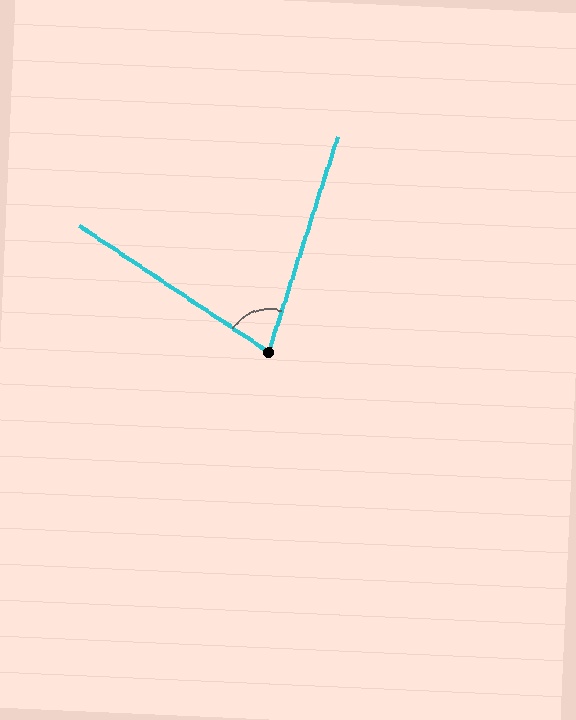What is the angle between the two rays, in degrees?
Approximately 74 degrees.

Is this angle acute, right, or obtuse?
It is acute.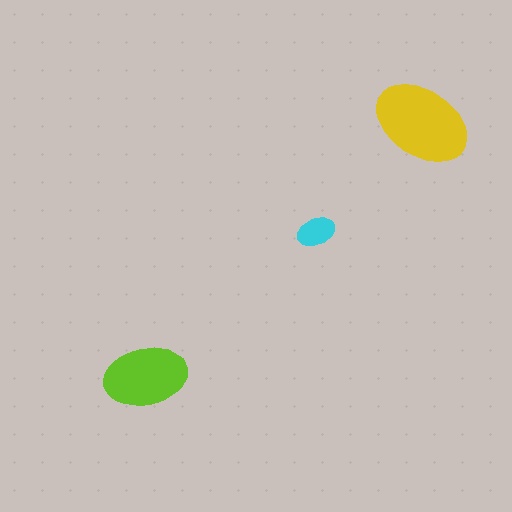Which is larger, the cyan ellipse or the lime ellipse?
The lime one.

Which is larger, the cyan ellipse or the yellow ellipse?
The yellow one.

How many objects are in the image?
There are 3 objects in the image.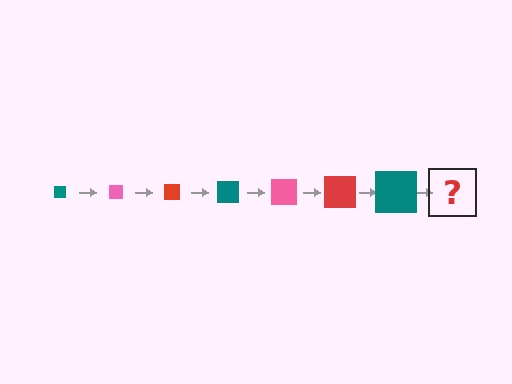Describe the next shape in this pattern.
It should be a pink square, larger than the previous one.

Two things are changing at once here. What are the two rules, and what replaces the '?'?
The two rules are that the square grows larger each step and the color cycles through teal, pink, and red. The '?' should be a pink square, larger than the previous one.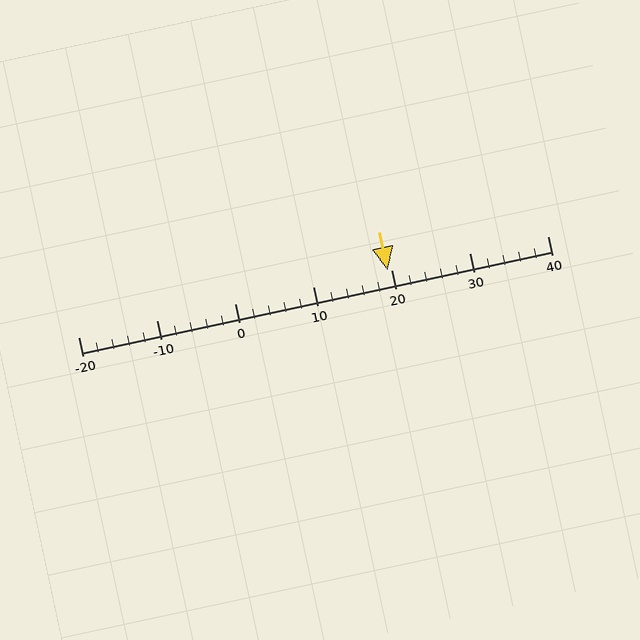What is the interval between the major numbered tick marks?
The major tick marks are spaced 10 units apart.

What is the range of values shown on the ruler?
The ruler shows values from -20 to 40.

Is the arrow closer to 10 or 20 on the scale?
The arrow is closer to 20.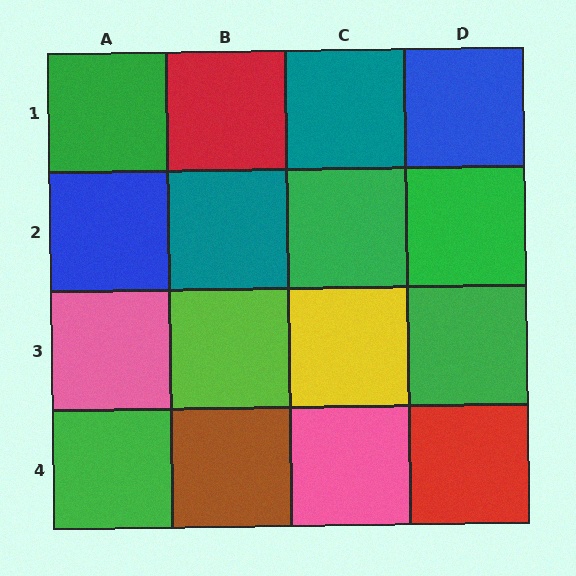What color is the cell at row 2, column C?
Green.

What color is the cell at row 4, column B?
Brown.